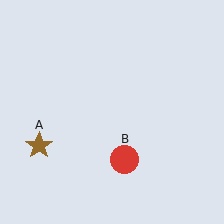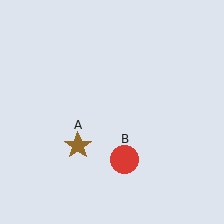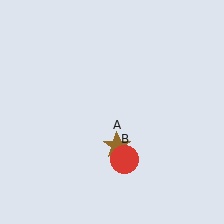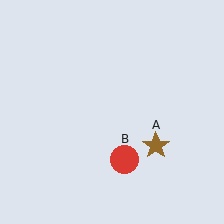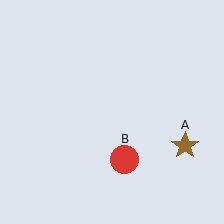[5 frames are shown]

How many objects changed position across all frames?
1 object changed position: brown star (object A).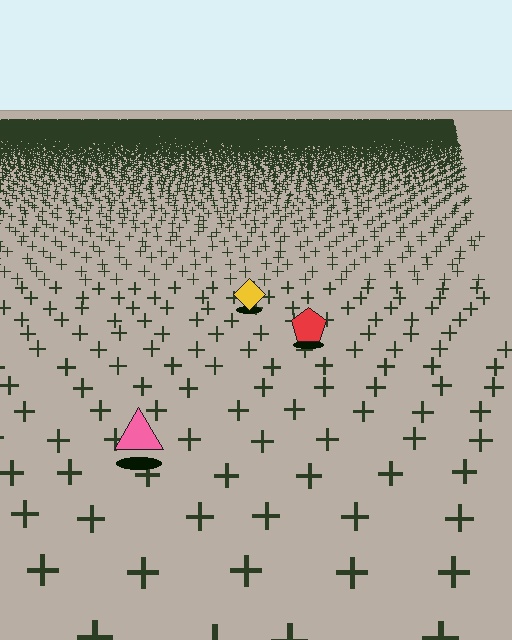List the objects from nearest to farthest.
From nearest to farthest: the pink triangle, the red pentagon, the yellow diamond.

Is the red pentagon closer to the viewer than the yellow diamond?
Yes. The red pentagon is closer — you can tell from the texture gradient: the ground texture is coarser near it.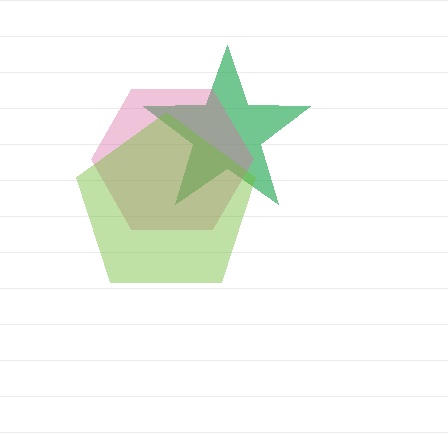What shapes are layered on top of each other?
The layered shapes are: a green star, a pink hexagon, a lime pentagon.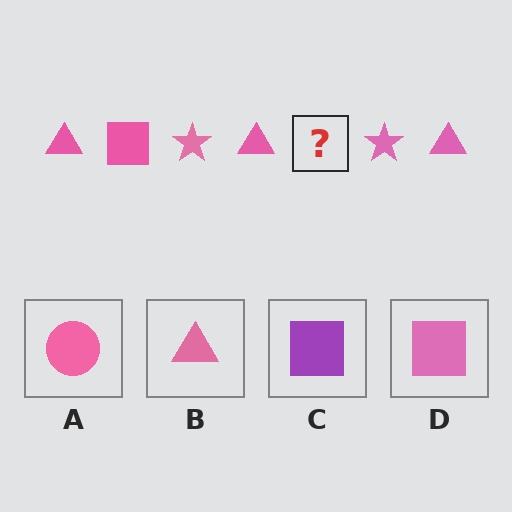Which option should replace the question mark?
Option D.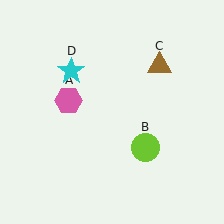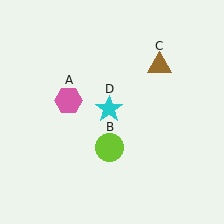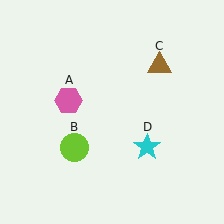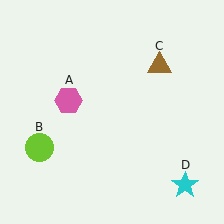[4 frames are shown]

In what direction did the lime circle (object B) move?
The lime circle (object B) moved left.